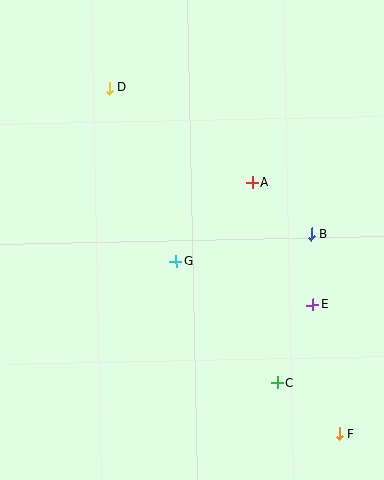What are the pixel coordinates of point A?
Point A is at (252, 183).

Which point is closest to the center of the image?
Point G at (176, 261) is closest to the center.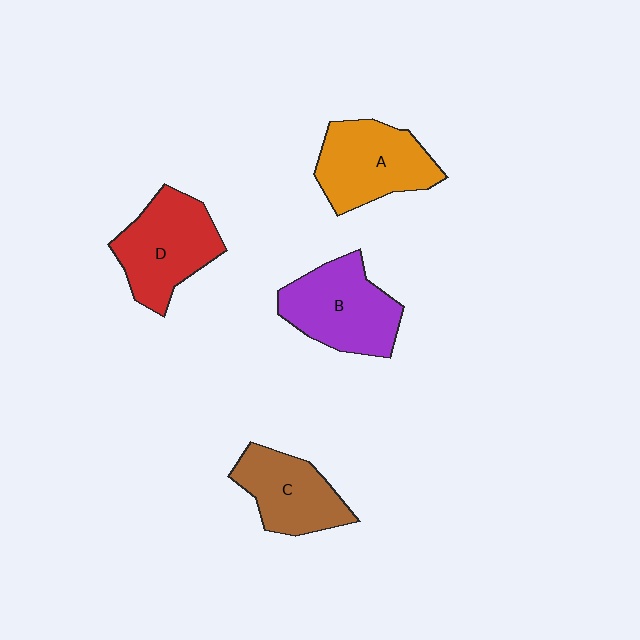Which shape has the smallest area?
Shape C (brown).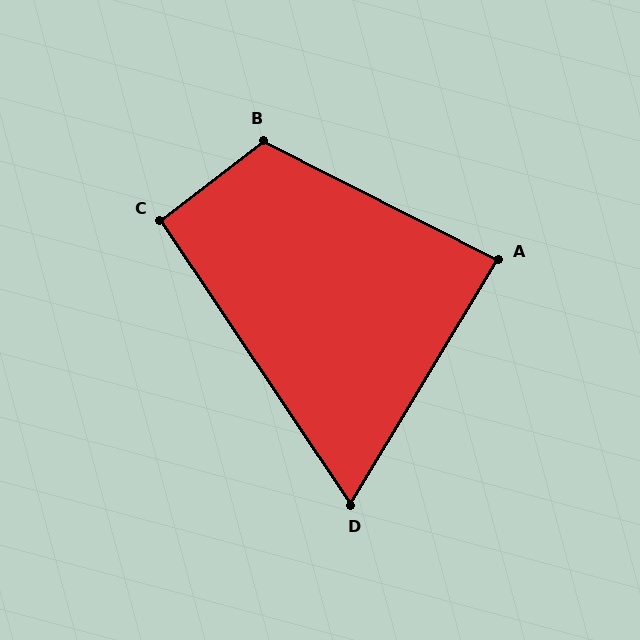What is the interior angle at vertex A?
Approximately 86 degrees (approximately right).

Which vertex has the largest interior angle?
B, at approximately 115 degrees.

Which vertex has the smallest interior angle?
D, at approximately 65 degrees.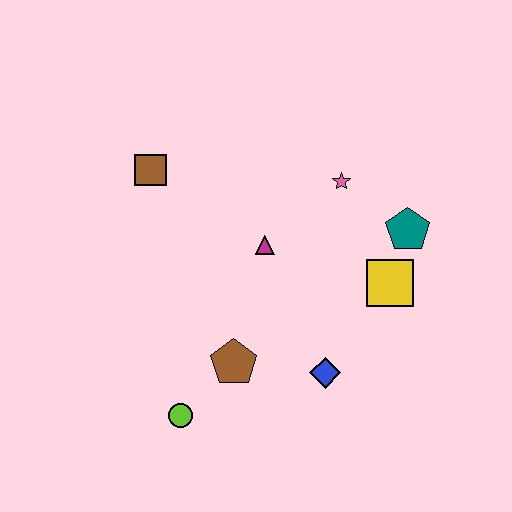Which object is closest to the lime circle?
The brown pentagon is closest to the lime circle.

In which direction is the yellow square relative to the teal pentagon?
The yellow square is below the teal pentagon.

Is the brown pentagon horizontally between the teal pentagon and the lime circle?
Yes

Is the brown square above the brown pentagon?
Yes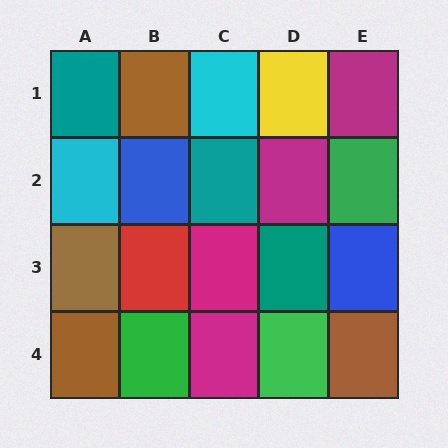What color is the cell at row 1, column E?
Magenta.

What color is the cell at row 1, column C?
Cyan.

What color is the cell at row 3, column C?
Magenta.